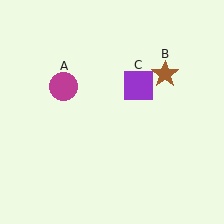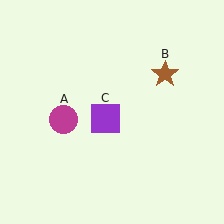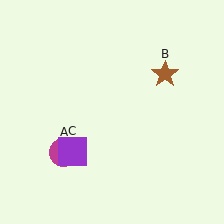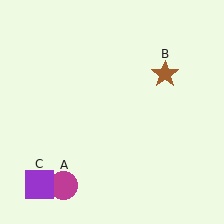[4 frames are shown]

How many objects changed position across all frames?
2 objects changed position: magenta circle (object A), purple square (object C).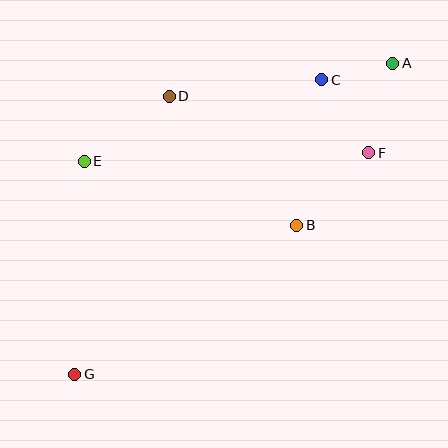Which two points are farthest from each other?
Points A and G are farthest from each other.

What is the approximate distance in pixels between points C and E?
The distance between C and E is approximately 251 pixels.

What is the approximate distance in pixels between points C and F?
The distance between C and F is approximately 87 pixels.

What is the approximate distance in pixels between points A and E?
The distance between A and E is approximately 323 pixels.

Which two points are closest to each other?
Points A and C are closest to each other.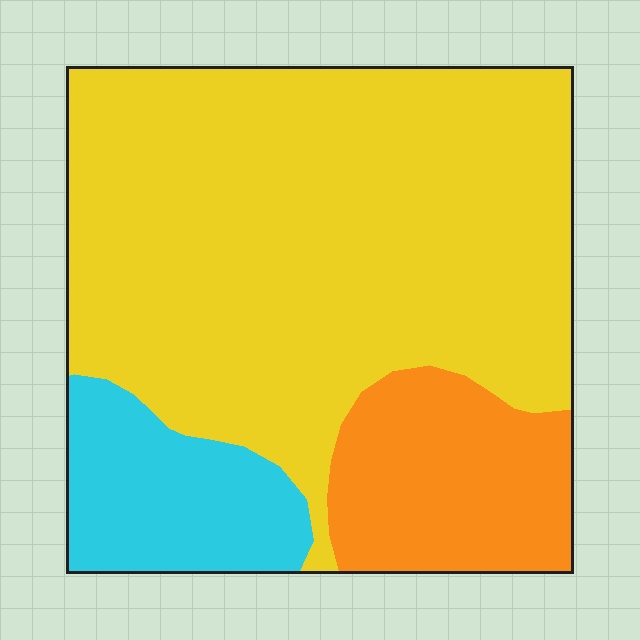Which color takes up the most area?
Yellow, at roughly 70%.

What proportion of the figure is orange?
Orange takes up about one sixth (1/6) of the figure.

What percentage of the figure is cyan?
Cyan takes up less than a sixth of the figure.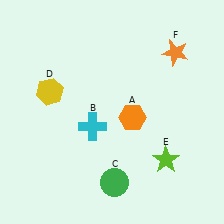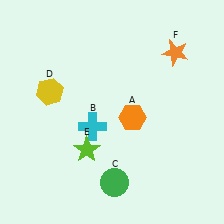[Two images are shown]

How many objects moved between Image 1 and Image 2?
1 object moved between the two images.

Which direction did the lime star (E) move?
The lime star (E) moved left.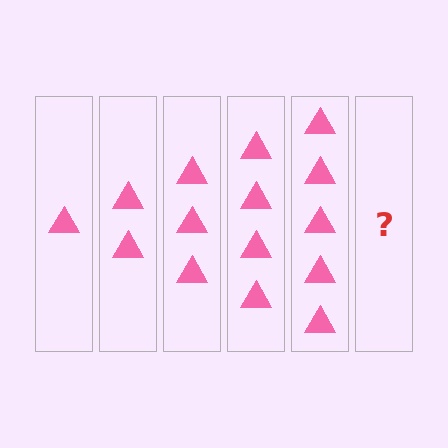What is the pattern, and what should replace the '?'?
The pattern is that each step adds one more triangle. The '?' should be 6 triangles.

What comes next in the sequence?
The next element should be 6 triangles.